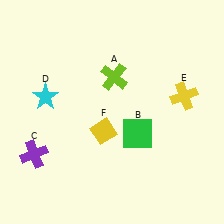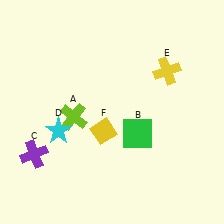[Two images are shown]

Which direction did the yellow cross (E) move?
The yellow cross (E) moved up.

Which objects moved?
The objects that moved are: the lime cross (A), the cyan star (D), the yellow cross (E).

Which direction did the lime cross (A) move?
The lime cross (A) moved left.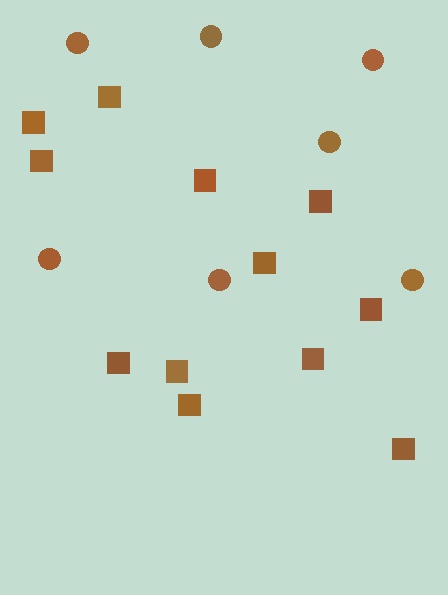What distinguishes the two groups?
There are 2 groups: one group of squares (12) and one group of circles (7).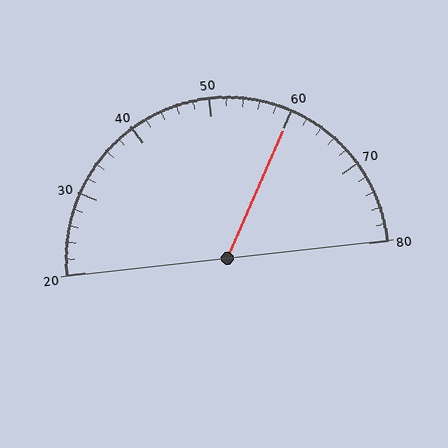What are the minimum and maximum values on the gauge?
The gauge ranges from 20 to 80.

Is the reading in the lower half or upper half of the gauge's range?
The reading is in the upper half of the range (20 to 80).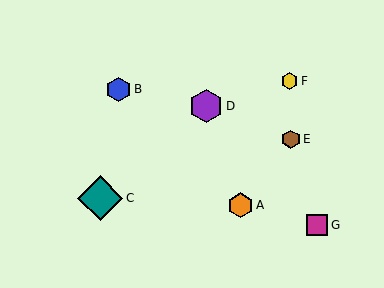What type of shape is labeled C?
Shape C is a teal diamond.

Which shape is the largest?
The teal diamond (labeled C) is the largest.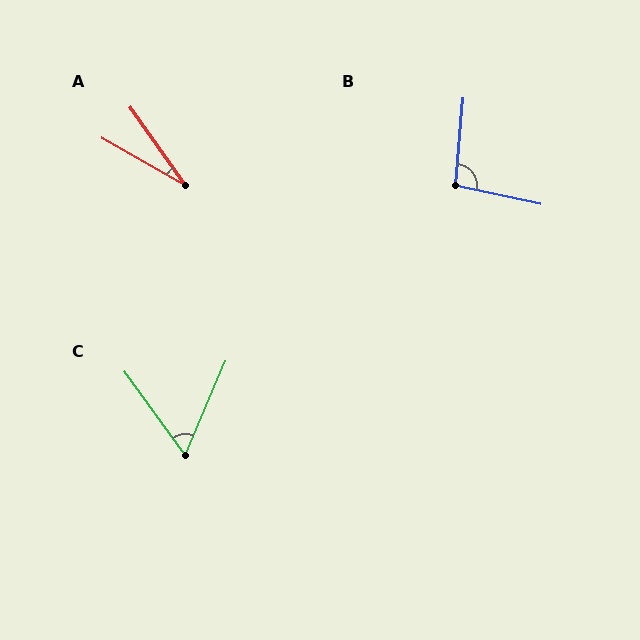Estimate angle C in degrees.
Approximately 59 degrees.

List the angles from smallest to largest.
A (25°), C (59°), B (97°).